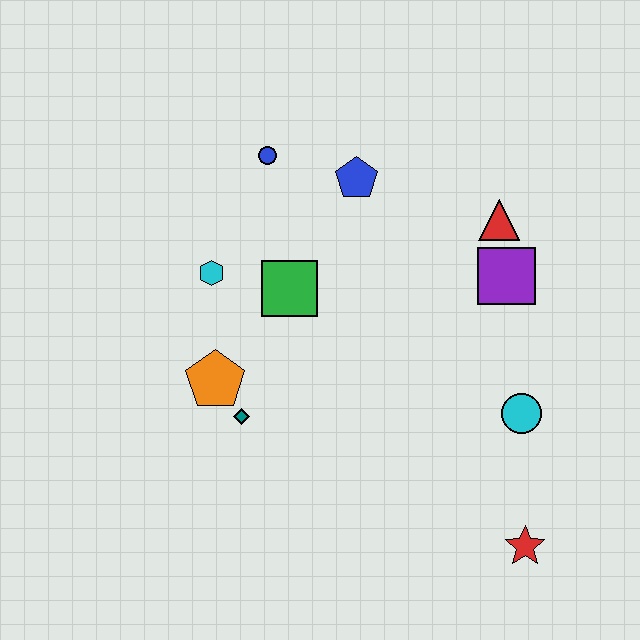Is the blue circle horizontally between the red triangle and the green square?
No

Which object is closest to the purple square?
The red triangle is closest to the purple square.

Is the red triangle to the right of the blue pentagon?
Yes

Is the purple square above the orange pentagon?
Yes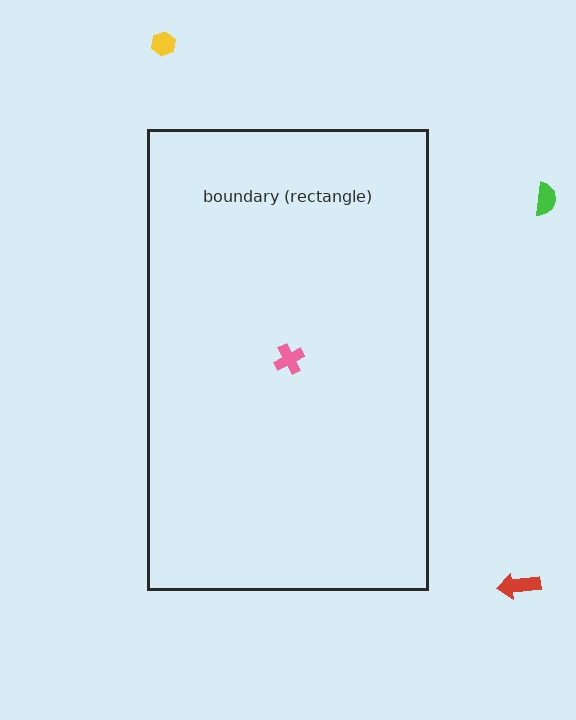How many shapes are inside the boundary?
1 inside, 3 outside.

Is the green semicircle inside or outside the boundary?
Outside.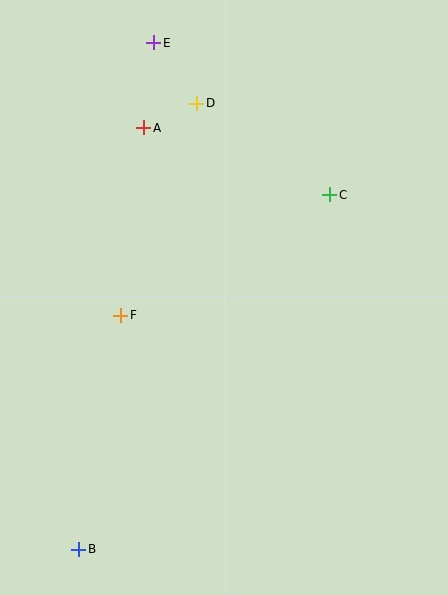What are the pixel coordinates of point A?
Point A is at (144, 128).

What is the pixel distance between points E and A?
The distance between E and A is 85 pixels.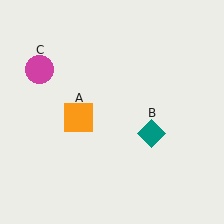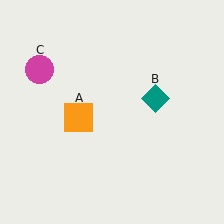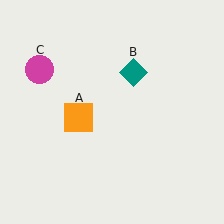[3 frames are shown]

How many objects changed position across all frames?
1 object changed position: teal diamond (object B).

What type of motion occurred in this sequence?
The teal diamond (object B) rotated counterclockwise around the center of the scene.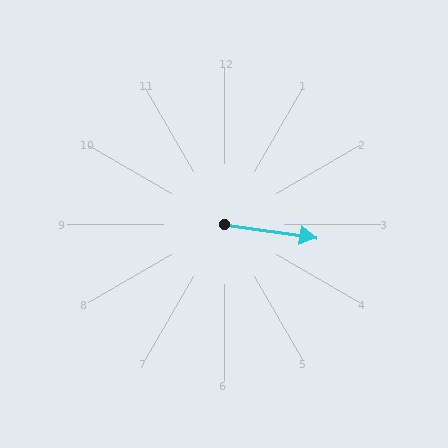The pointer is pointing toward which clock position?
Roughly 3 o'clock.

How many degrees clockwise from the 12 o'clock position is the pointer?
Approximately 98 degrees.